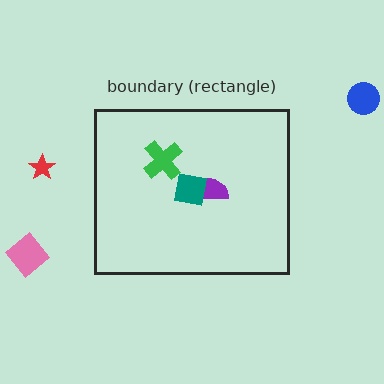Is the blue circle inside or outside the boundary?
Outside.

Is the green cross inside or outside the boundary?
Inside.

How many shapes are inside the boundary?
3 inside, 3 outside.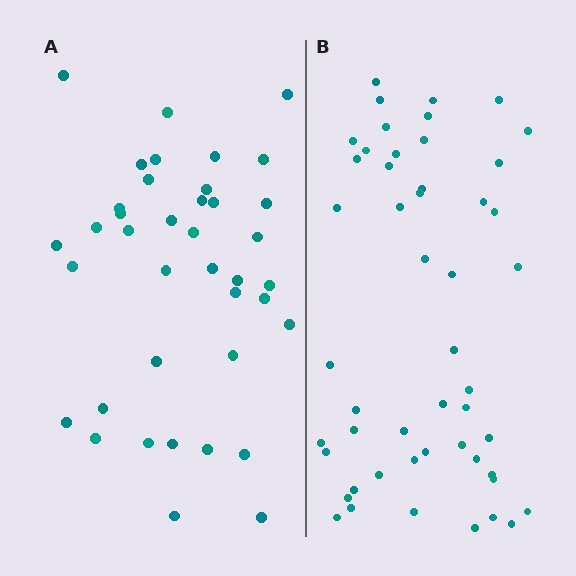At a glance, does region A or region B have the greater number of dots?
Region B (the right region) has more dots.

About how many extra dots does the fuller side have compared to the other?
Region B has roughly 12 or so more dots than region A.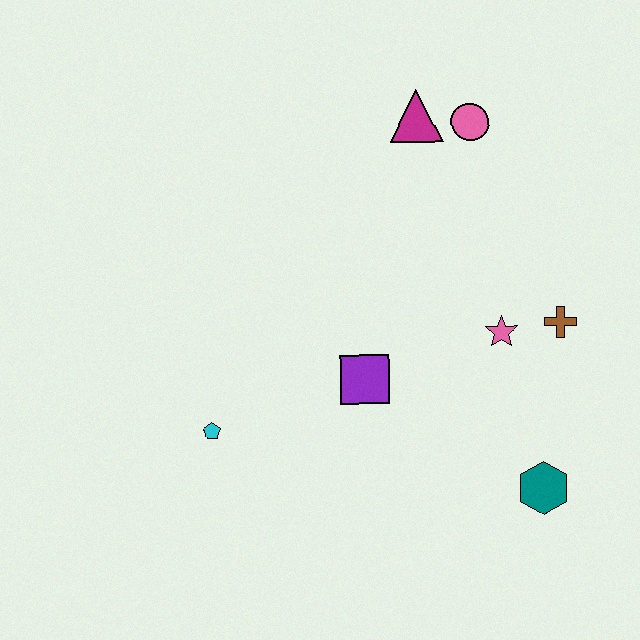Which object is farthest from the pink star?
The cyan pentagon is farthest from the pink star.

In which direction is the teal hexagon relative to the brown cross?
The teal hexagon is below the brown cross.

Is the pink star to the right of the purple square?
Yes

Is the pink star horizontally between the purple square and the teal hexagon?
Yes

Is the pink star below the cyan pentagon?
No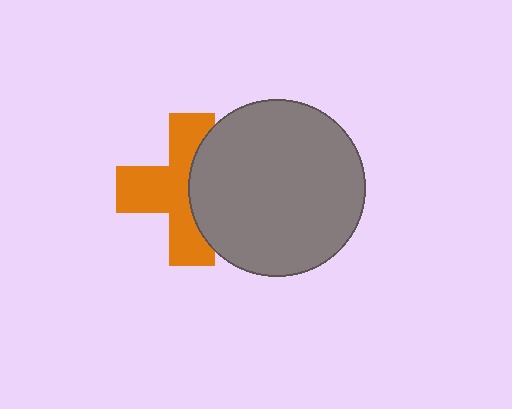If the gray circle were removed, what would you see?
You would see the complete orange cross.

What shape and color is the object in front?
The object in front is a gray circle.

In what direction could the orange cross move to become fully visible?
The orange cross could move left. That would shift it out from behind the gray circle entirely.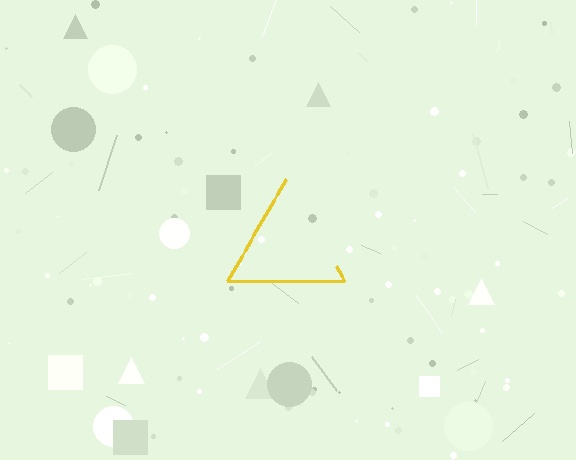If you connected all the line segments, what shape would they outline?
They would outline a triangle.